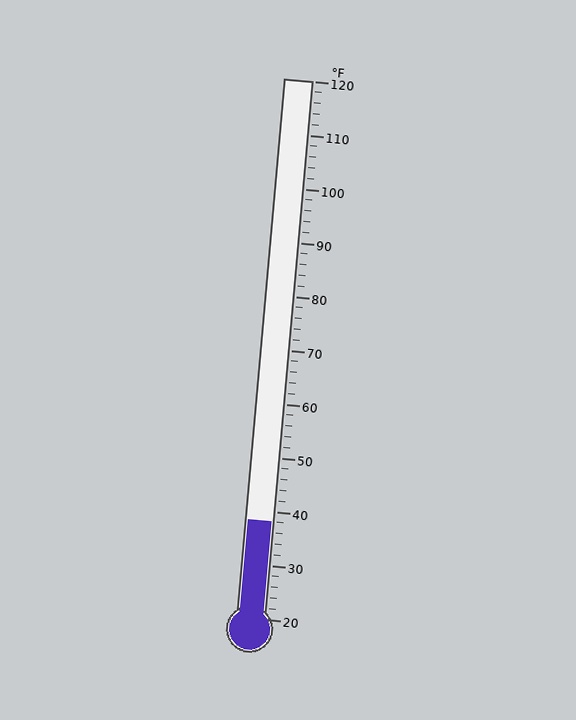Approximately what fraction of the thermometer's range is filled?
The thermometer is filled to approximately 20% of its range.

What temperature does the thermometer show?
The thermometer shows approximately 38°F.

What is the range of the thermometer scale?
The thermometer scale ranges from 20°F to 120°F.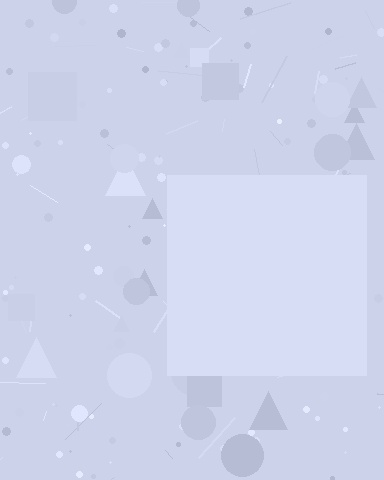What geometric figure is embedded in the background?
A square is embedded in the background.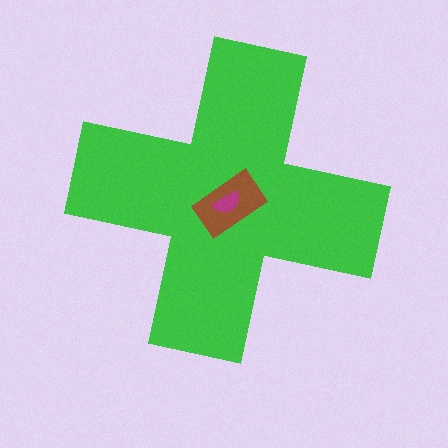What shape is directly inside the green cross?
The brown rectangle.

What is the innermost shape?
The magenta semicircle.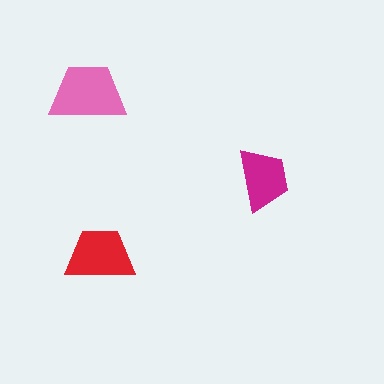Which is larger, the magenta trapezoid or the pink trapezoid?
The pink one.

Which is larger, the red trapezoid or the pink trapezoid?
The pink one.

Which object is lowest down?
The red trapezoid is bottommost.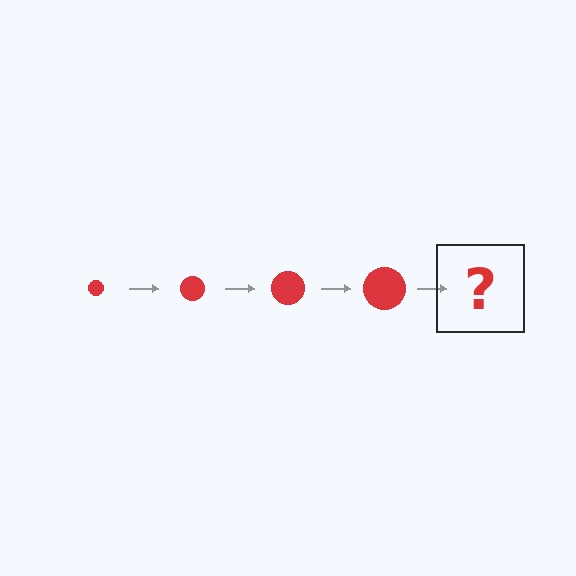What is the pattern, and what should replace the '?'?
The pattern is that the circle gets progressively larger each step. The '?' should be a red circle, larger than the previous one.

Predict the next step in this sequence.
The next step is a red circle, larger than the previous one.